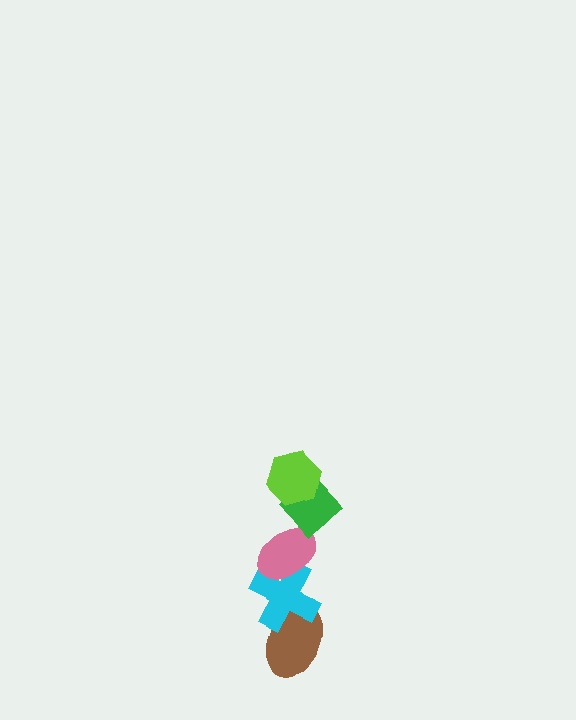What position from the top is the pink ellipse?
The pink ellipse is 3rd from the top.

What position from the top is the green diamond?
The green diamond is 2nd from the top.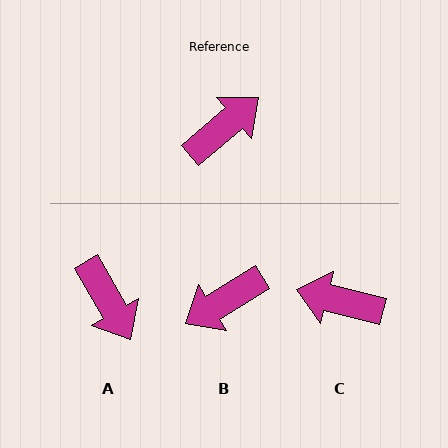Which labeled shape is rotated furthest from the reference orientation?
B, about 171 degrees away.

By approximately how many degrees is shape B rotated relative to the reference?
Approximately 171 degrees counter-clockwise.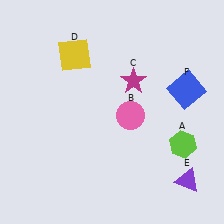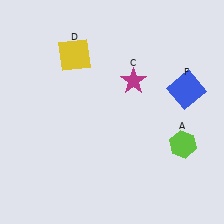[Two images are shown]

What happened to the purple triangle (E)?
The purple triangle (E) was removed in Image 2. It was in the bottom-right area of Image 1.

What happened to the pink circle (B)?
The pink circle (B) was removed in Image 2. It was in the bottom-right area of Image 1.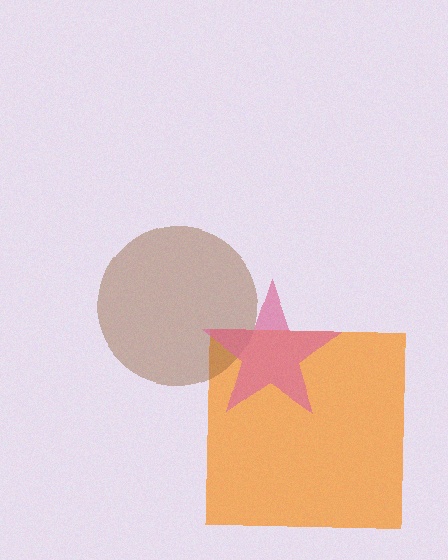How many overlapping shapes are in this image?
There are 3 overlapping shapes in the image.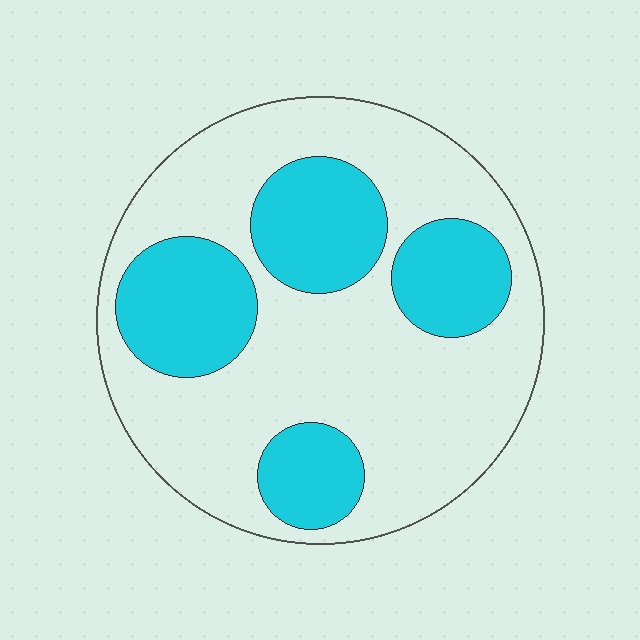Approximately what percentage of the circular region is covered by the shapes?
Approximately 30%.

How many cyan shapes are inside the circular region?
4.